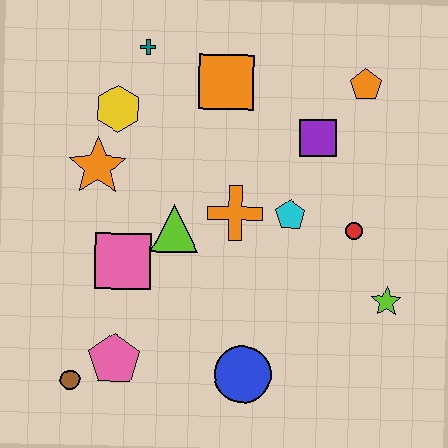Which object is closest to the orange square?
The teal cross is closest to the orange square.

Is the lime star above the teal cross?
No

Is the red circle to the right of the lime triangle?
Yes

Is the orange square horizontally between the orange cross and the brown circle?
Yes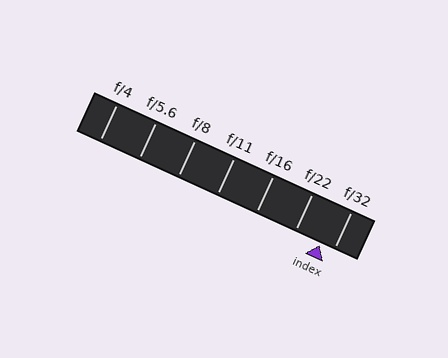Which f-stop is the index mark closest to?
The index mark is closest to f/32.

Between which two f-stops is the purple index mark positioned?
The index mark is between f/22 and f/32.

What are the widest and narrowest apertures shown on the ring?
The widest aperture shown is f/4 and the narrowest is f/32.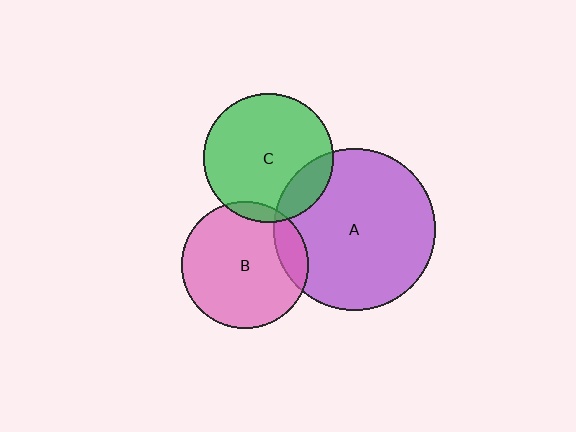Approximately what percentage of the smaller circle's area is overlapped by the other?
Approximately 15%.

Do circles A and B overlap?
Yes.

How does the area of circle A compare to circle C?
Approximately 1.6 times.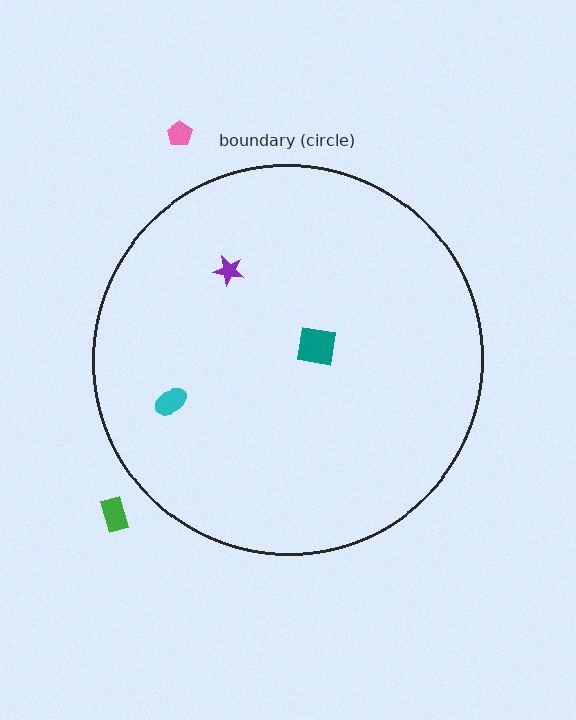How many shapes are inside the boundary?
3 inside, 2 outside.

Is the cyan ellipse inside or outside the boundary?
Inside.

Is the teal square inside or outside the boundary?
Inside.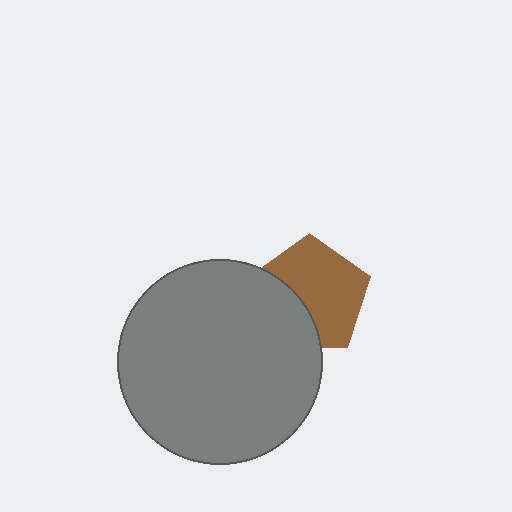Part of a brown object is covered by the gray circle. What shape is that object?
It is a pentagon.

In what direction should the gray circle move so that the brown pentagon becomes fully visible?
The gray circle should move toward the lower-left. That is the shortest direction to clear the overlap and leave the brown pentagon fully visible.